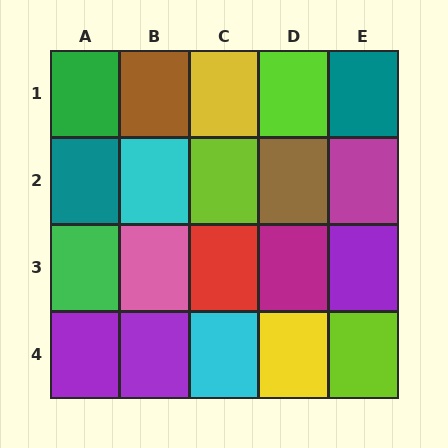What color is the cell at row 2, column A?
Teal.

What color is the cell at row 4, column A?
Purple.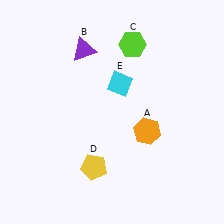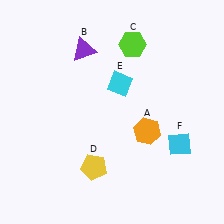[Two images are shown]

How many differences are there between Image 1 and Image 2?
There is 1 difference between the two images.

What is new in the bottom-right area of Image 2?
A cyan diamond (F) was added in the bottom-right area of Image 2.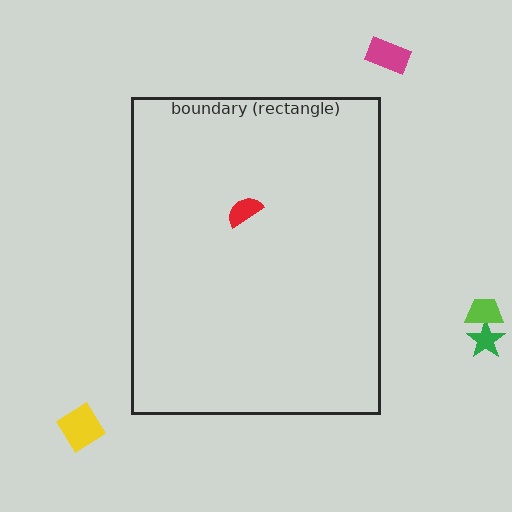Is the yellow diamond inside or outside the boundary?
Outside.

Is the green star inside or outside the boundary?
Outside.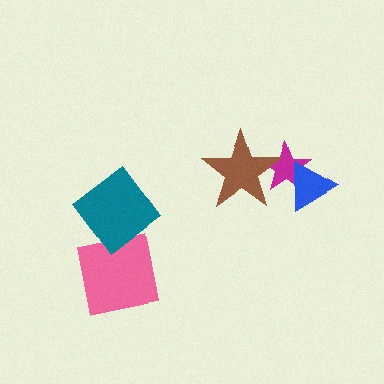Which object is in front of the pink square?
The teal diamond is in front of the pink square.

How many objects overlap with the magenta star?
2 objects overlap with the magenta star.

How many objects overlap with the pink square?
1 object overlaps with the pink square.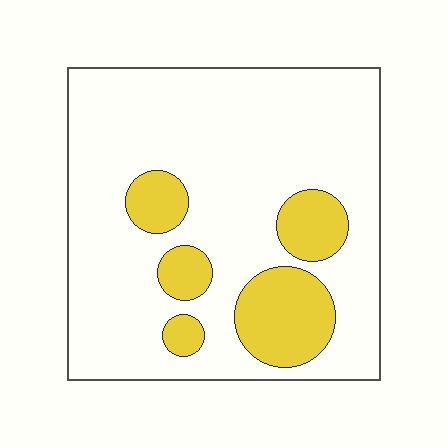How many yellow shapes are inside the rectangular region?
5.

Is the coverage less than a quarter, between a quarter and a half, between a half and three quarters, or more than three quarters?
Less than a quarter.